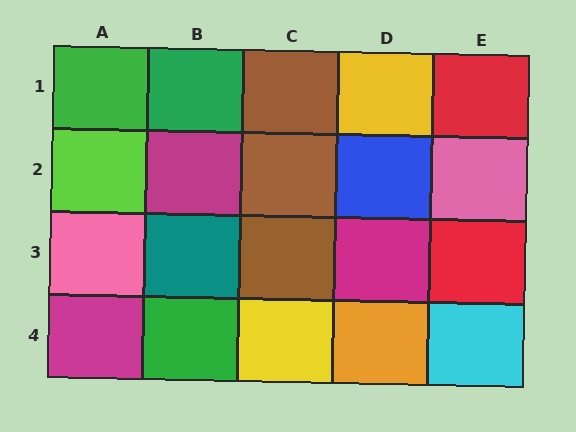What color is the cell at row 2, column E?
Pink.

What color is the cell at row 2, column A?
Lime.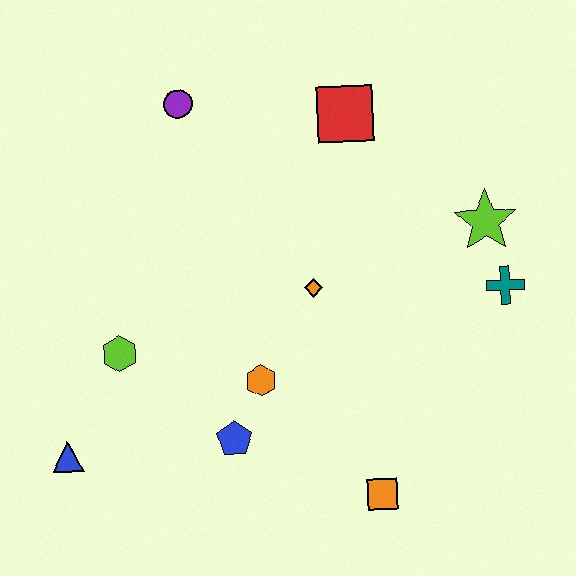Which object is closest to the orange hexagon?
The blue pentagon is closest to the orange hexagon.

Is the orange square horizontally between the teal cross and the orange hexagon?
Yes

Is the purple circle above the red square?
Yes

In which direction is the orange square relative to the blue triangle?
The orange square is to the right of the blue triangle.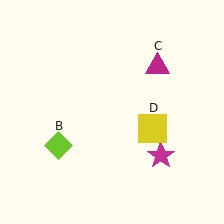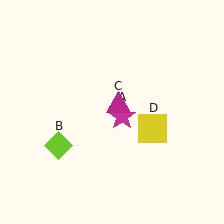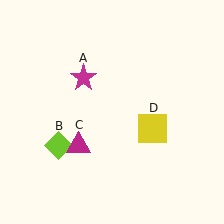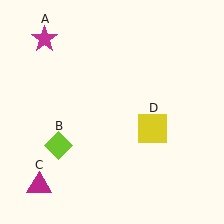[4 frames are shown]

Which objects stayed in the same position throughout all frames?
Lime diamond (object B) and yellow square (object D) remained stationary.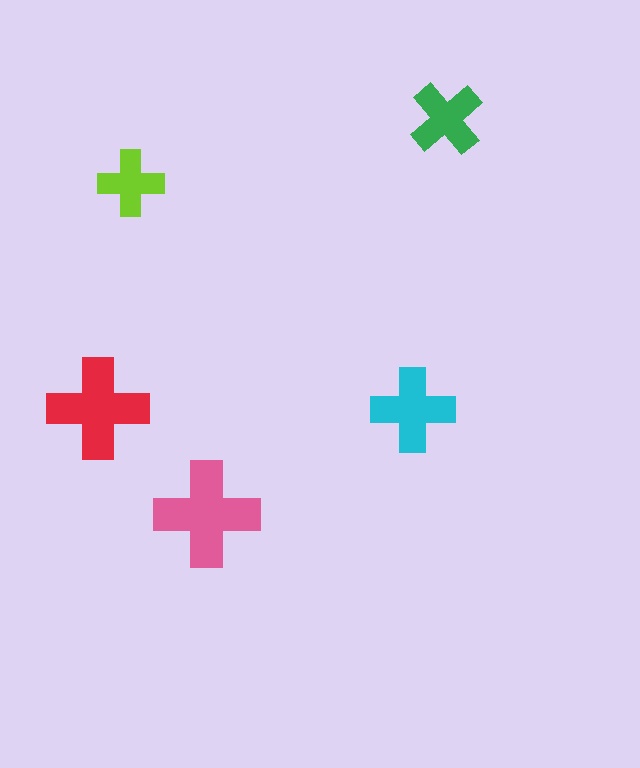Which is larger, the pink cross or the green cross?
The pink one.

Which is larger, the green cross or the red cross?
The red one.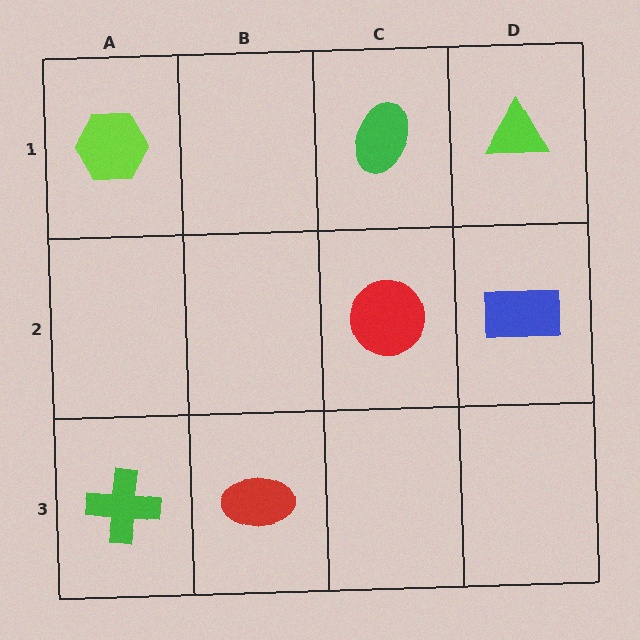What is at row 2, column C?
A red circle.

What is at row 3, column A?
A green cross.